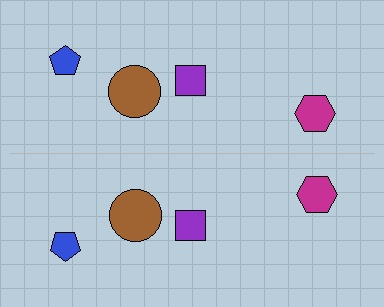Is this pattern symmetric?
Yes, this pattern has bilateral (reflection) symmetry.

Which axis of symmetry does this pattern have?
The pattern has a horizontal axis of symmetry running through the center of the image.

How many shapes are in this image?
There are 8 shapes in this image.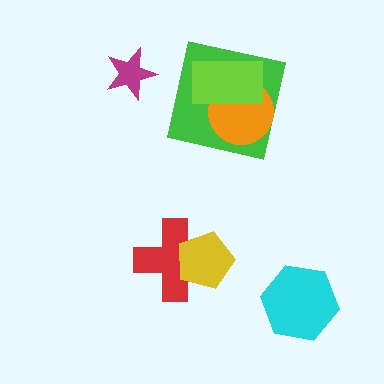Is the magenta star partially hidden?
No, no other shape covers it.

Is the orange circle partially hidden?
Yes, it is partially covered by another shape.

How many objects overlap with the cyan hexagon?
0 objects overlap with the cyan hexagon.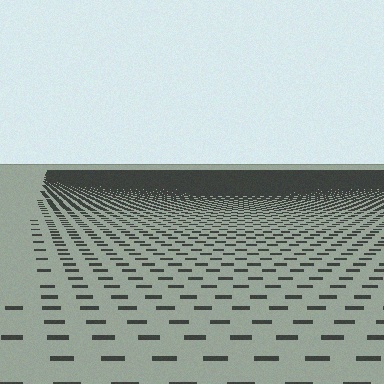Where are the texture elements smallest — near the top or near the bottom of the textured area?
Near the top.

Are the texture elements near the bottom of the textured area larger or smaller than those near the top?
Larger. Near the bottom, elements are closer to the viewer and appear at a bigger on-screen size.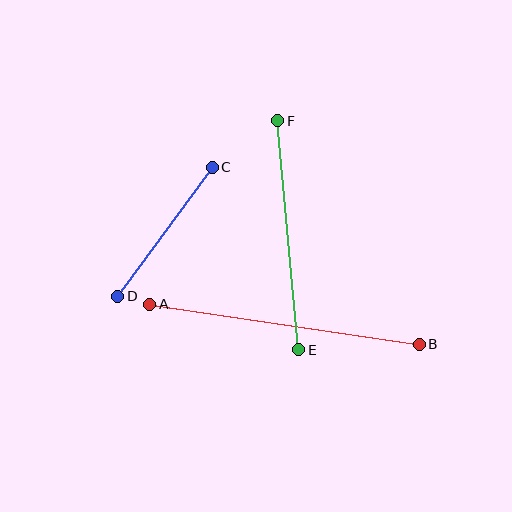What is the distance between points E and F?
The distance is approximately 230 pixels.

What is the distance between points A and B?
The distance is approximately 273 pixels.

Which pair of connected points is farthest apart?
Points A and B are farthest apart.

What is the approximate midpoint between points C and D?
The midpoint is at approximately (165, 232) pixels.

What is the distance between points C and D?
The distance is approximately 160 pixels.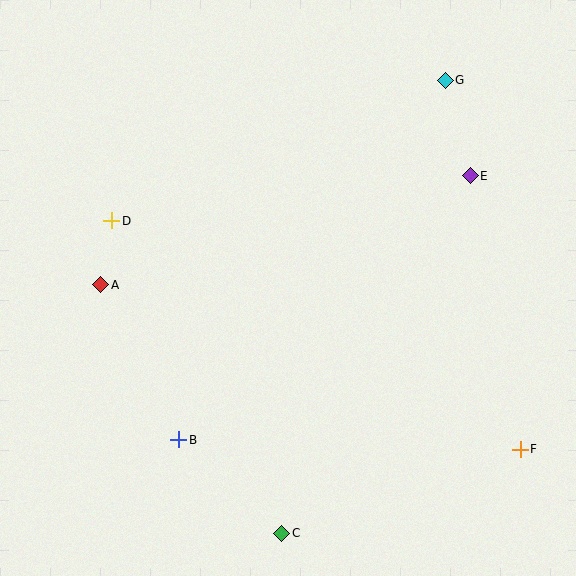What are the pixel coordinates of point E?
Point E is at (470, 176).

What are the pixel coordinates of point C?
Point C is at (282, 533).